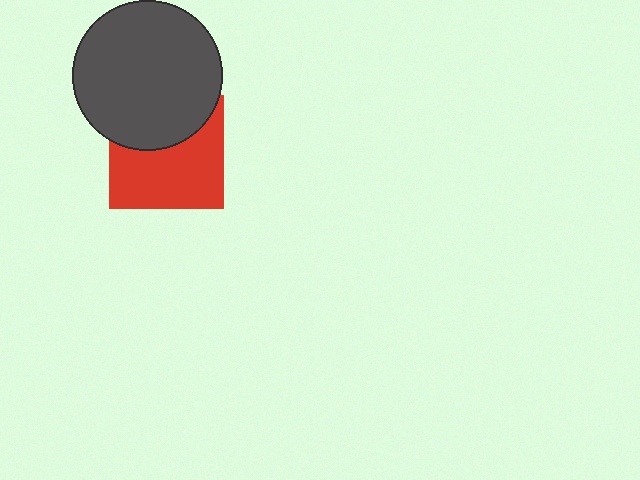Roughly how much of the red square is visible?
About half of it is visible (roughly 62%).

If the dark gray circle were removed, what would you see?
You would see the complete red square.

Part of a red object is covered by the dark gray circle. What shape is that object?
It is a square.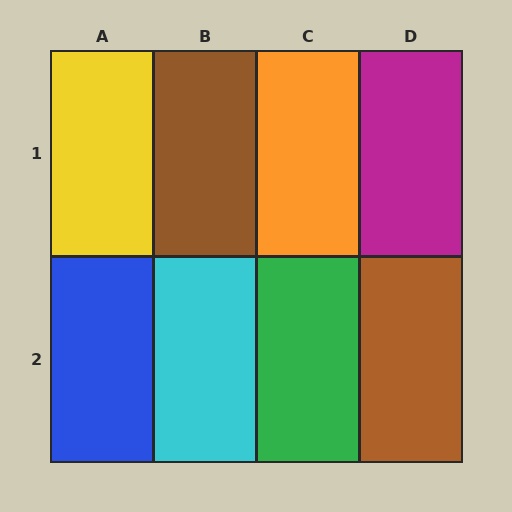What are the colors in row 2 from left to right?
Blue, cyan, green, brown.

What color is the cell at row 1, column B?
Brown.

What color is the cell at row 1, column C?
Orange.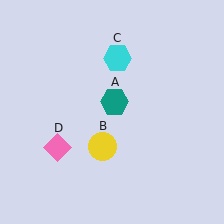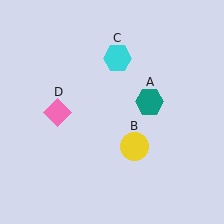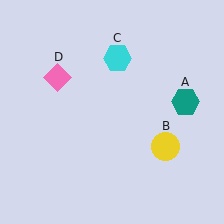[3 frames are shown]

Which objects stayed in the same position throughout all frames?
Cyan hexagon (object C) remained stationary.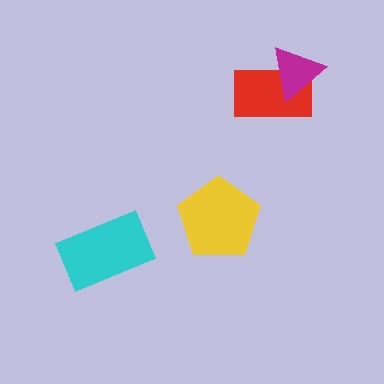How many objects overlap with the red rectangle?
1 object overlaps with the red rectangle.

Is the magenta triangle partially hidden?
No, no other shape covers it.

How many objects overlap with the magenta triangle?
1 object overlaps with the magenta triangle.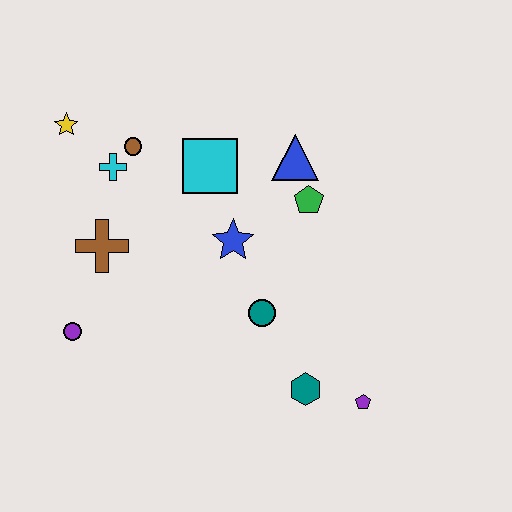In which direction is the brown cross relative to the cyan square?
The brown cross is to the left of the cyan square.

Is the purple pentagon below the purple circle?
Yes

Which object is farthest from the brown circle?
The purple pentagon is farthest from the brown circle.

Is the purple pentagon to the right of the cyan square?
Yes